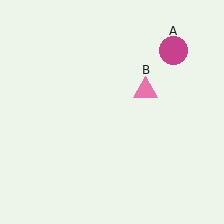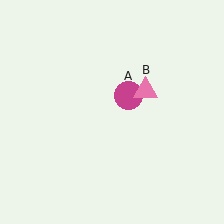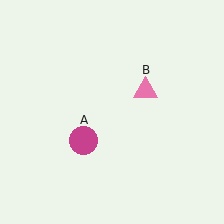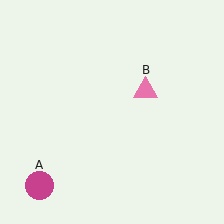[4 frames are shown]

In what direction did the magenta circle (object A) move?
The magenta circle (object A) moved down and to the left.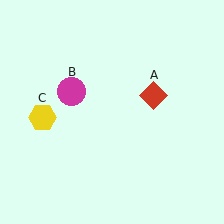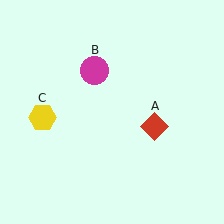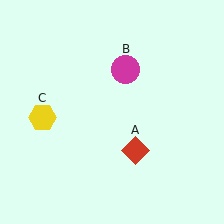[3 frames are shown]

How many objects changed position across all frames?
2 objects changed position: red diamond (object A), magenta circle (object B).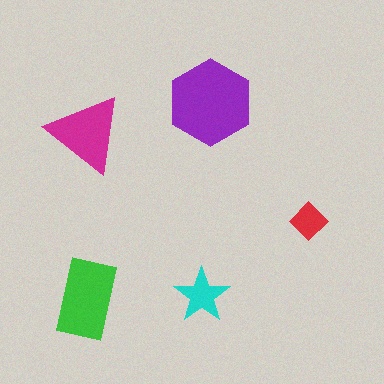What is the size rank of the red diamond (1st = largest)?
5th.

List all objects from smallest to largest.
The red diamond, the cyan star, the magenta triangle, the green rectangle, the purple hexagon.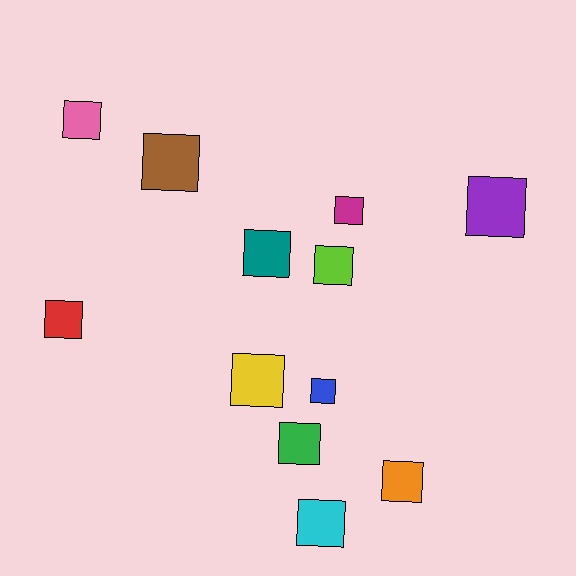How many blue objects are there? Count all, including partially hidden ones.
There is 1 blue object.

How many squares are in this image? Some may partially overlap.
There are 12 squares.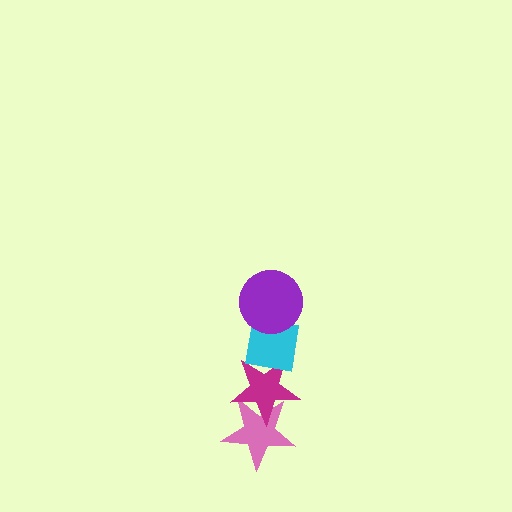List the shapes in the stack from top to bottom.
From top to bottom: the purple circle, the cyan square, the magenta star, the pink star.